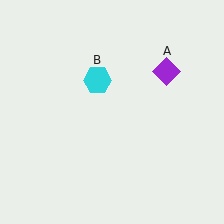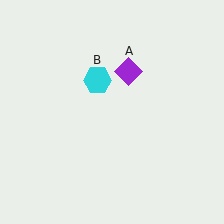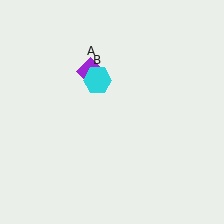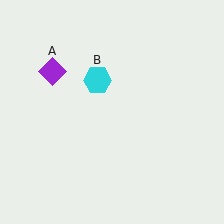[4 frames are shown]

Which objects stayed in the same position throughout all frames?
Cyan hexagon (object B) remained stationary.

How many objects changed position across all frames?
1 object changed position: purple diamond (object A).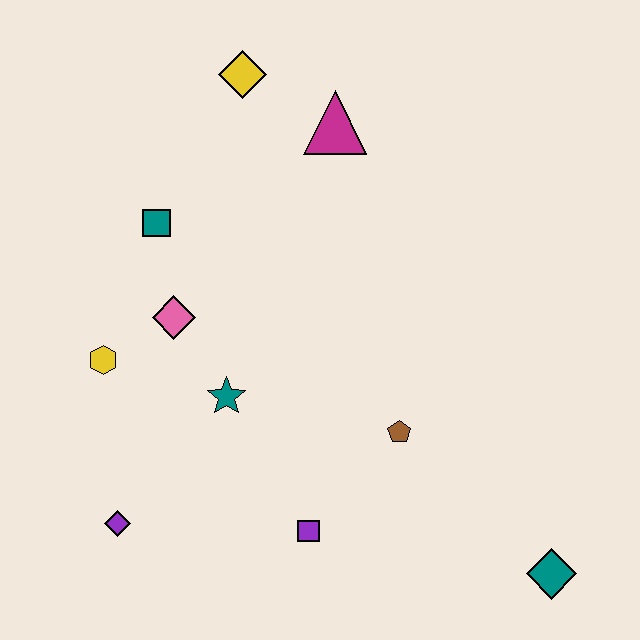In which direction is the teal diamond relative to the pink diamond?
The teal diamond is to the right of the pink diamond.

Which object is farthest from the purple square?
The yellow diamond is farthest from the purple square.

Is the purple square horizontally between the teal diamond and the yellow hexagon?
Yes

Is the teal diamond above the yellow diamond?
No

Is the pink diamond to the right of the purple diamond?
Yes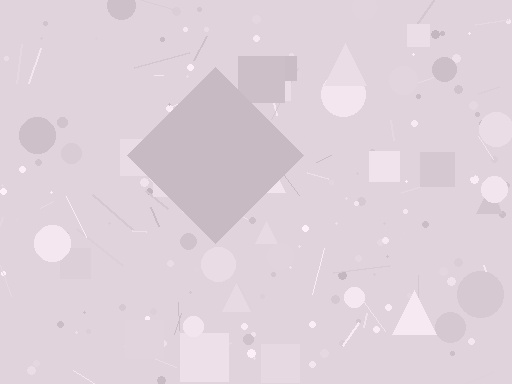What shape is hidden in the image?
A diamond is hidden in the image.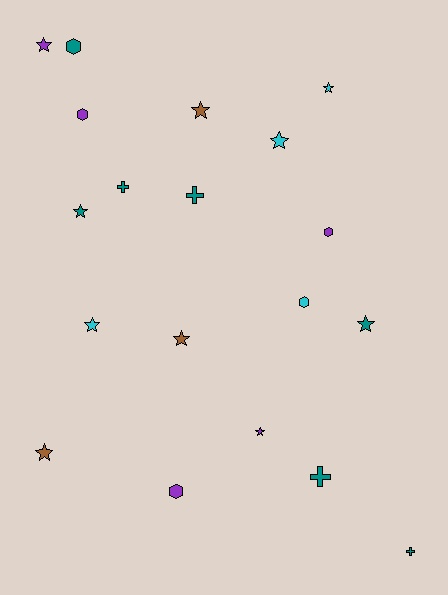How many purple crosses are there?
There are no purple crosses.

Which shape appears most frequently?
Star, with 10 objects.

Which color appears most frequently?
Teal, with 7 objects.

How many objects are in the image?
There are 19 objects.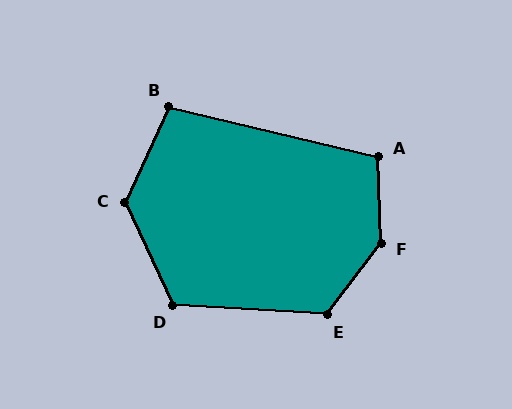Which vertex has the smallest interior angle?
B, at approximately 101 degrees.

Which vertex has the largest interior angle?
F, at approximately 141 degrees.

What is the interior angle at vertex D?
Approximately 118 degrees (obtuse).